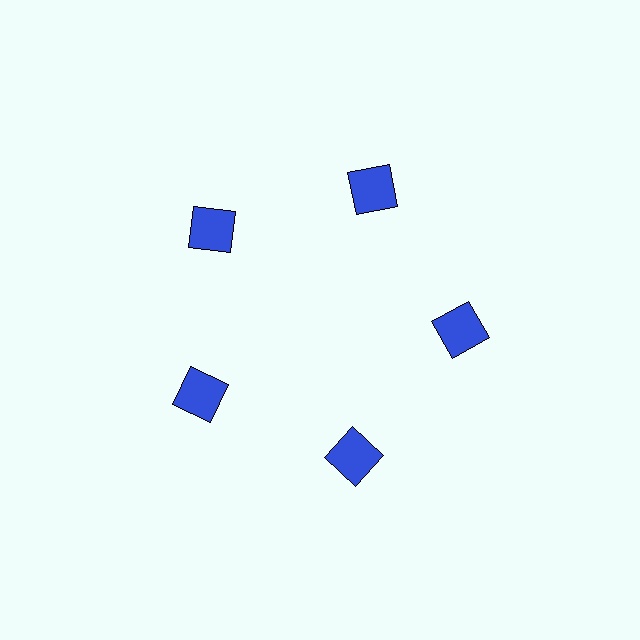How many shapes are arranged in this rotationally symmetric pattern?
There are 5 shapes, arranged in 5 groups of 1.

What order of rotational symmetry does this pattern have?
This pattern has 5-fold rotational symmetry.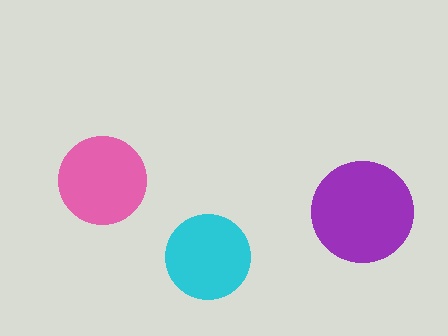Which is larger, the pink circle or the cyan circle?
The pink one.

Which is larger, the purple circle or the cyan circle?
The purple one.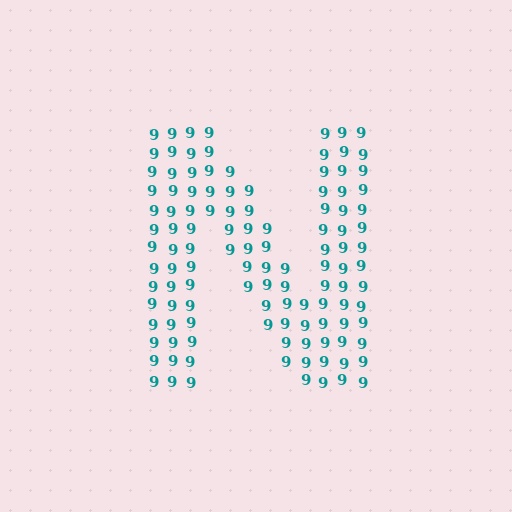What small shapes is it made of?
It is made of small digit 9's.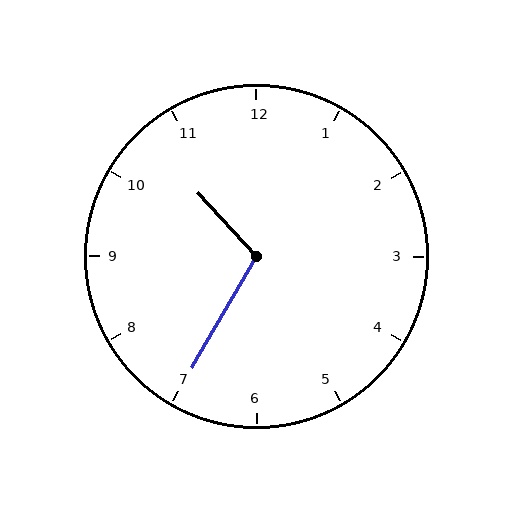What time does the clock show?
10:35.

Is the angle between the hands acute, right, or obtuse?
It is obtuse.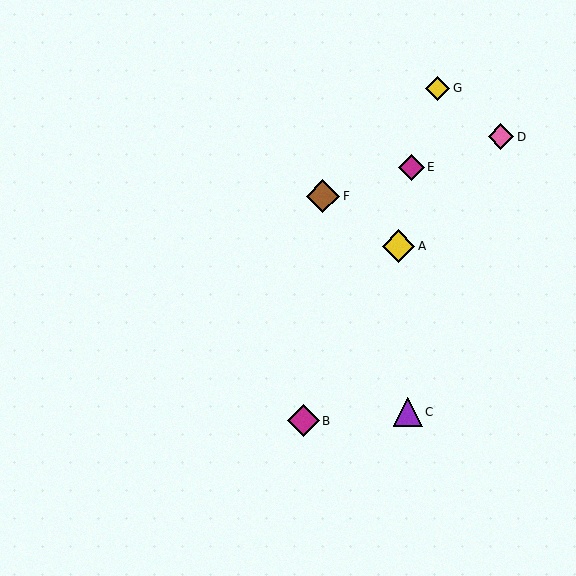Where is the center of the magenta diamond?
The center of the magenta diamond is at (303, 421).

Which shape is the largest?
The brown diamond (labeled F) is the largest.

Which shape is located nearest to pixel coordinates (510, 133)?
The pink diamond (labeled D) at (501, 137) is nearest to that location.